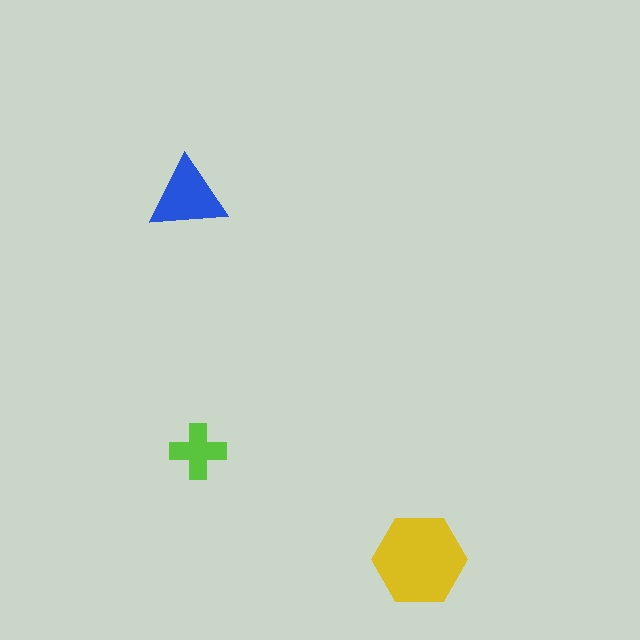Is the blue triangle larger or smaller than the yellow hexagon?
Smaller.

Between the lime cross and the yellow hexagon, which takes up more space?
The yellow hexagon.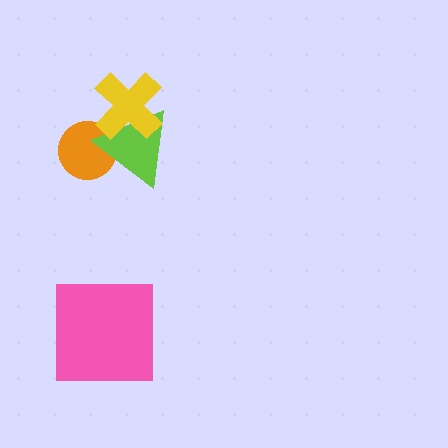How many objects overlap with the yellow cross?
1 object overlaps with the yellow cross.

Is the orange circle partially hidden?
Yes, it is partially covered by another shape.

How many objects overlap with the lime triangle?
2 objects overlap with the lime triangle.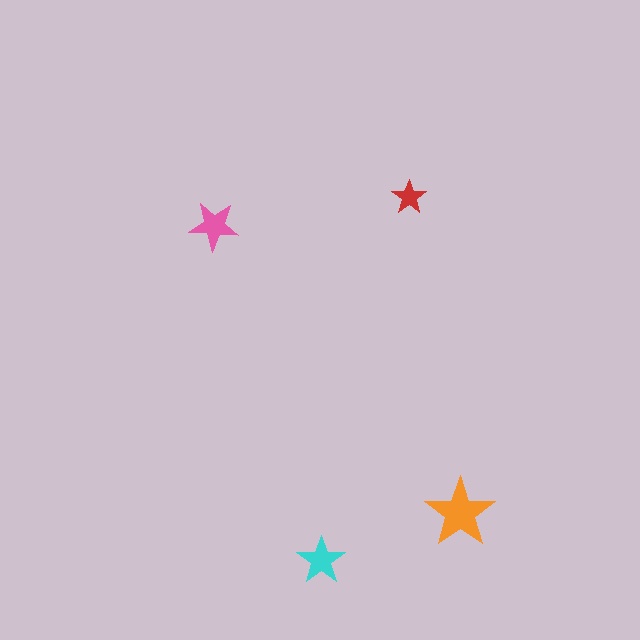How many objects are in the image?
There are 4 objects in the image.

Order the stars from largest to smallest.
the orange one, the pink one, the cyan one, the red one.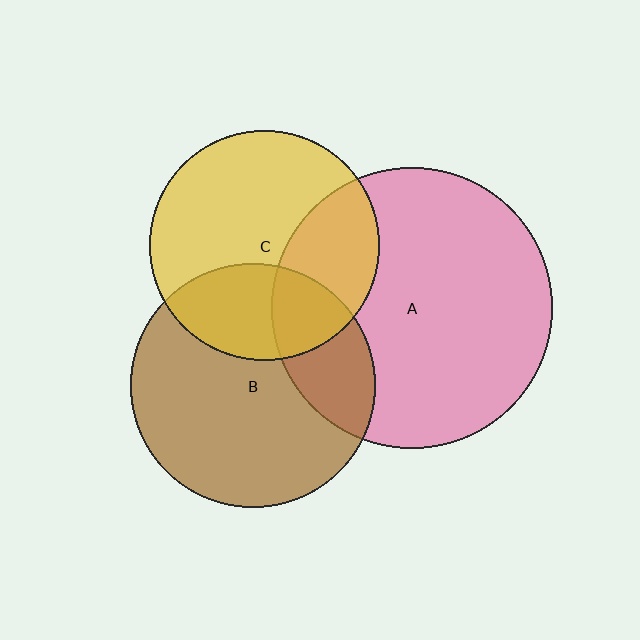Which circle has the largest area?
Circle A (pink).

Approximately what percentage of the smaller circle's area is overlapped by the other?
Approximately 30%.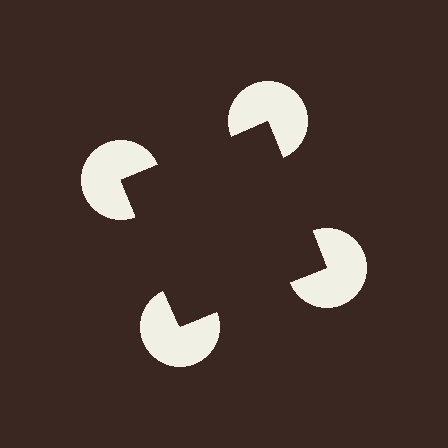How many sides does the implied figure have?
4 sides.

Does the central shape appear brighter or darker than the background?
It typically appears slightly darker than the background, even though no actual brightness change is drawn.